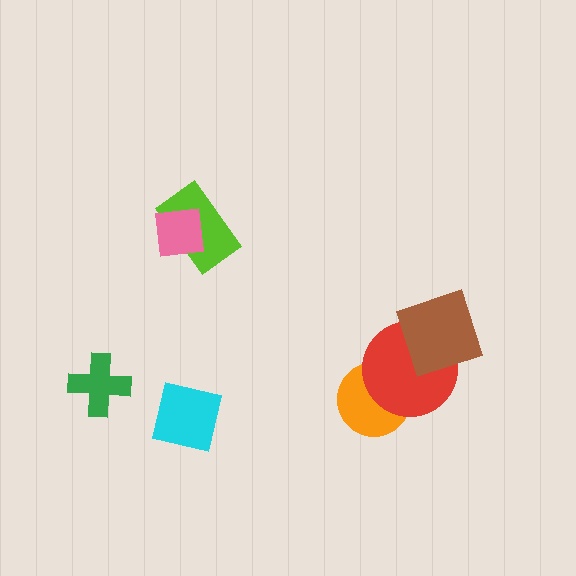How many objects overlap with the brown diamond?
1 object overlaps with the brown diamond.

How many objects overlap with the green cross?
0 objects overlap with the green cross.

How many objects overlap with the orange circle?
1 object overlaps with the orange circle.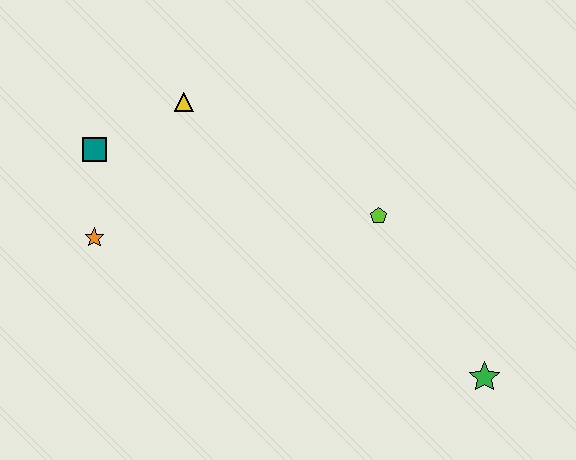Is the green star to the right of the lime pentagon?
Yes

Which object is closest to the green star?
The lime pentagon is closest to the green star.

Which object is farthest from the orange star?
The green star is farthest from the orange star.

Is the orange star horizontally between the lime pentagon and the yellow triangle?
No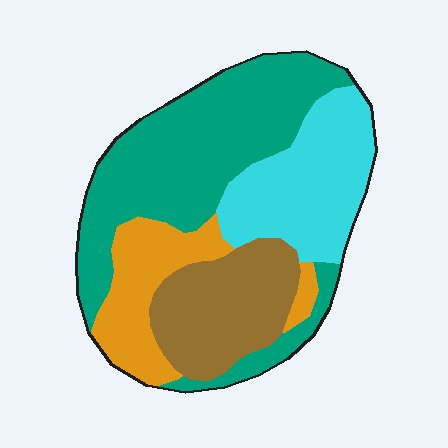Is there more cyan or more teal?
Teal.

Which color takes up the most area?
Teal, at roughly 40%.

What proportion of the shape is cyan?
Cyan covers around 25% of the shape.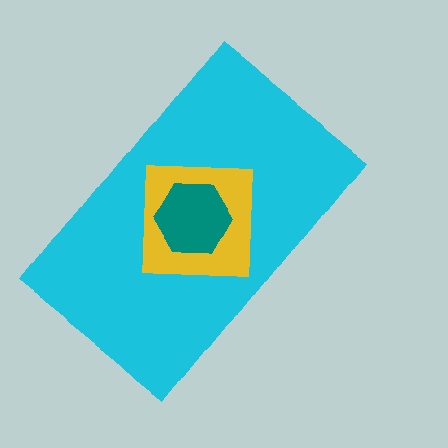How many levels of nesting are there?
3.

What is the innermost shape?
The teal hexagon.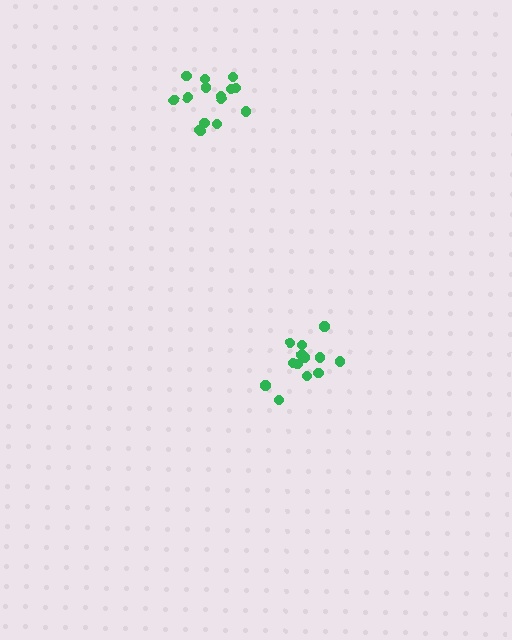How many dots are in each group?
Group 1: 13 dots, Group 2: 15 dots (28 total).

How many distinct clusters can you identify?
There are 2 distinct clusters.